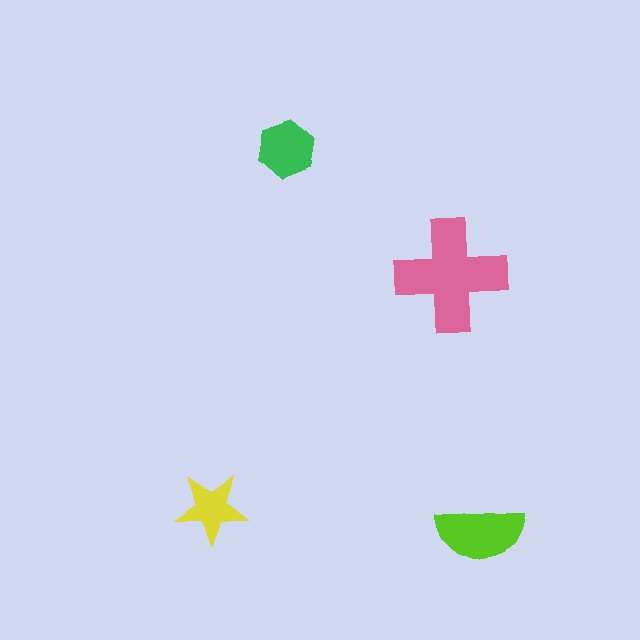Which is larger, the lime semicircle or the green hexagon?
The lime semicircle.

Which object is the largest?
The pink cross.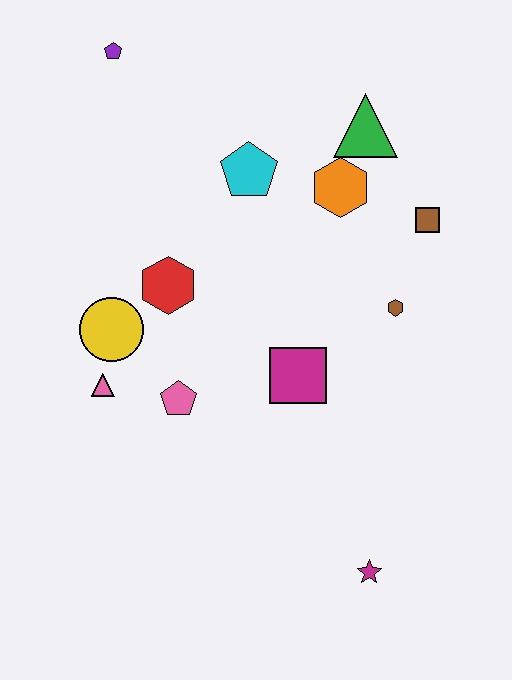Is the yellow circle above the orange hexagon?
No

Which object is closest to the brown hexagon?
The brown square is closest to the brown hexagon.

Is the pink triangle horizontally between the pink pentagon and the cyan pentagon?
No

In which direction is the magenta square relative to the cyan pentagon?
The magenta square is below the cyan pentagon.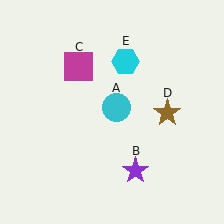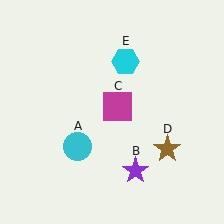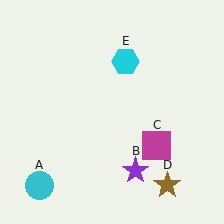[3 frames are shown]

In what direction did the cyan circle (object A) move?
The cyan circle (object A) moved down and to the left.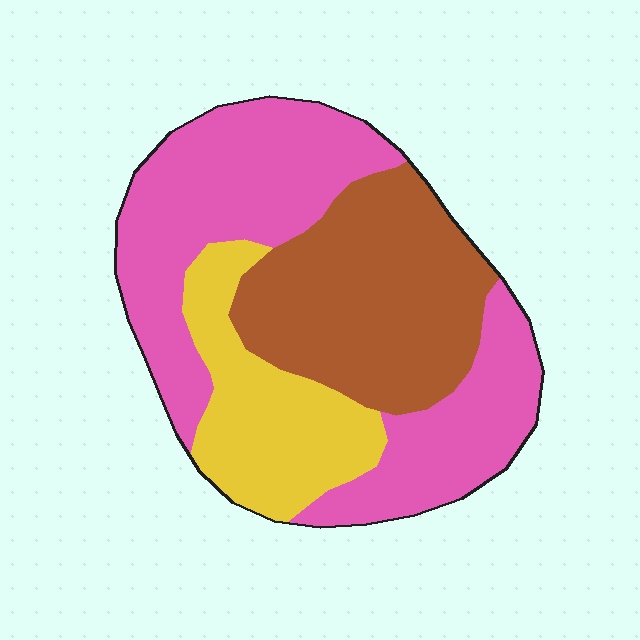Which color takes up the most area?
Pink, at roughly 45%.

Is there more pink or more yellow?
Pink.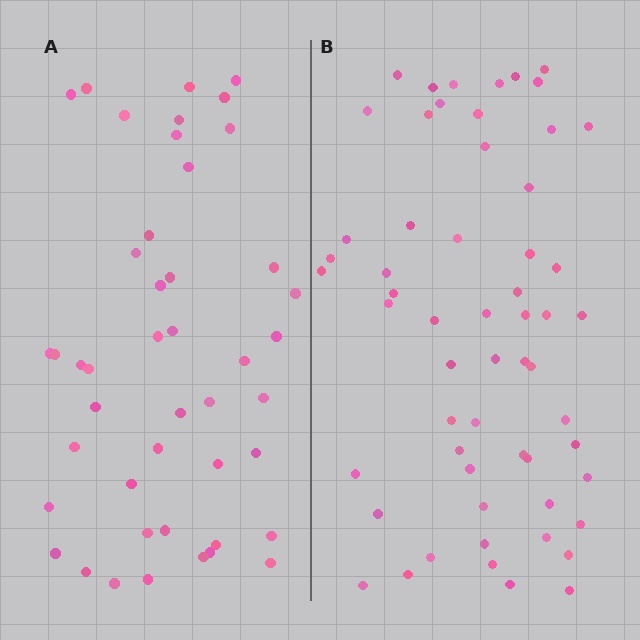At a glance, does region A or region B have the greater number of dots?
Region B (the right region) has more dots.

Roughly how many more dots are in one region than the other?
Region B has approximately 15 more dots than region A.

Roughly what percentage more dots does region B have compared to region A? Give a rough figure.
About 30% more.